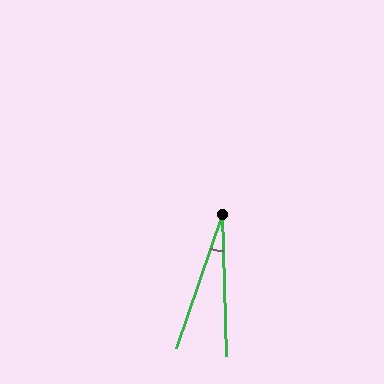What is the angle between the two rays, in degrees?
Approximately 21 degrees.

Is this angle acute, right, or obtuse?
It is acute.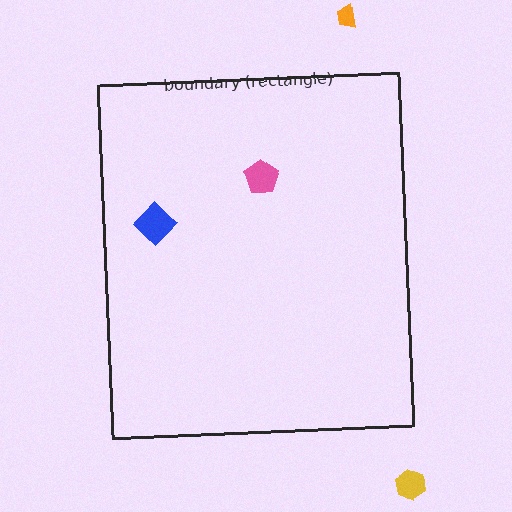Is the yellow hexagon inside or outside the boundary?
Outside.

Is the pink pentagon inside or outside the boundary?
Inside.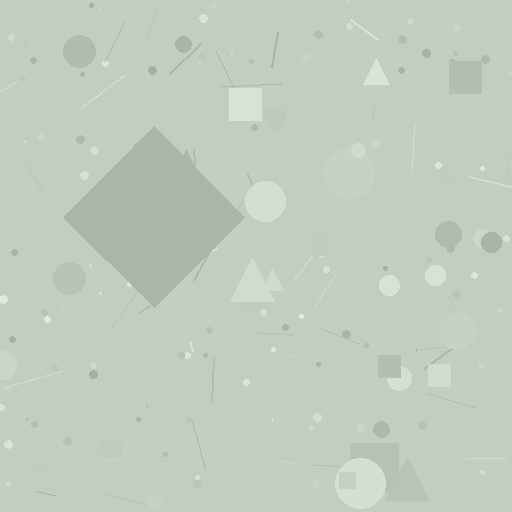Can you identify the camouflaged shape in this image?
The camouflaged shape is a diamond.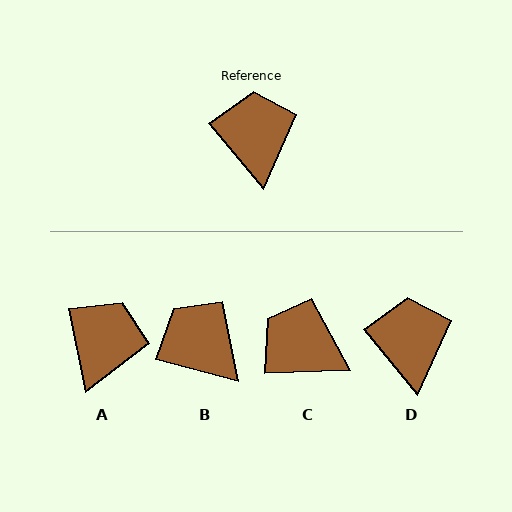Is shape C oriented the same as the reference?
No, it is off by about 52 degrees.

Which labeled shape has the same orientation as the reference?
D.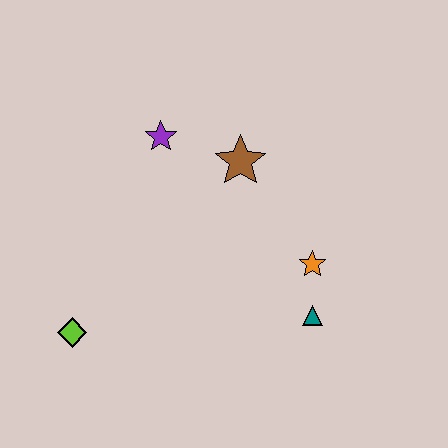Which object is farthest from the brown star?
The lime diamond is farthest from the brown star.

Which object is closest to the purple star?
The brown star is closest to the purple star.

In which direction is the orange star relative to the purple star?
The orange star is to the right of the purple star.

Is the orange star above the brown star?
No